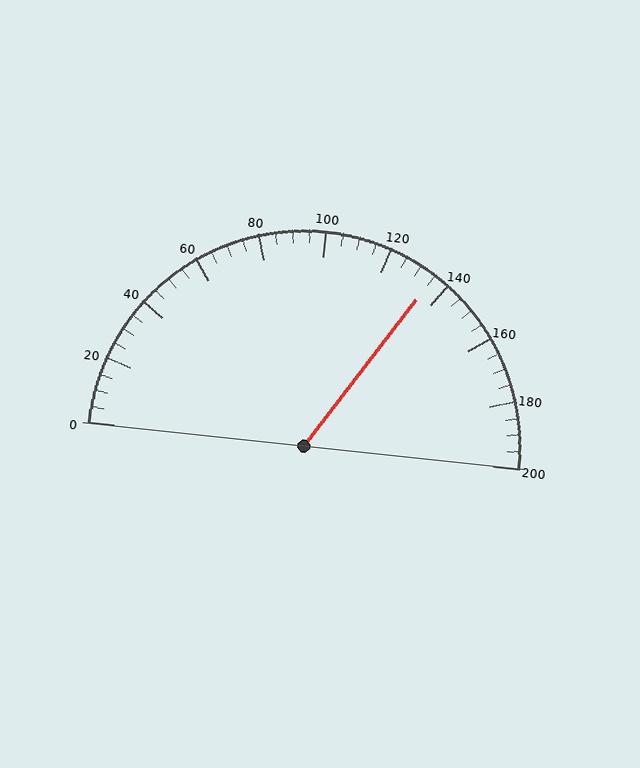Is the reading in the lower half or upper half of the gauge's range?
The reading is in the upper half of the range (0 to 200).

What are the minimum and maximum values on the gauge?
The gauge ranges from 0 to 200.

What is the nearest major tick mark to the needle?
The nearest major tick mark is 140.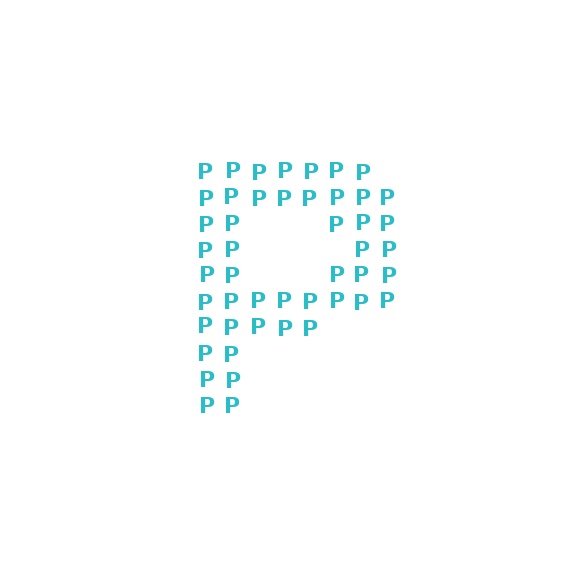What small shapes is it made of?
It is made of small letter P's.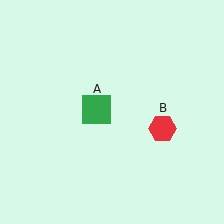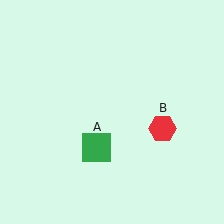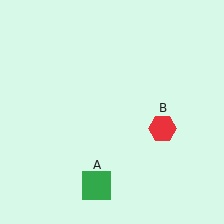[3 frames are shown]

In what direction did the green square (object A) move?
The green square (object A) moved down.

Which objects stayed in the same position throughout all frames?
Red hexagon (object B) remained stationary.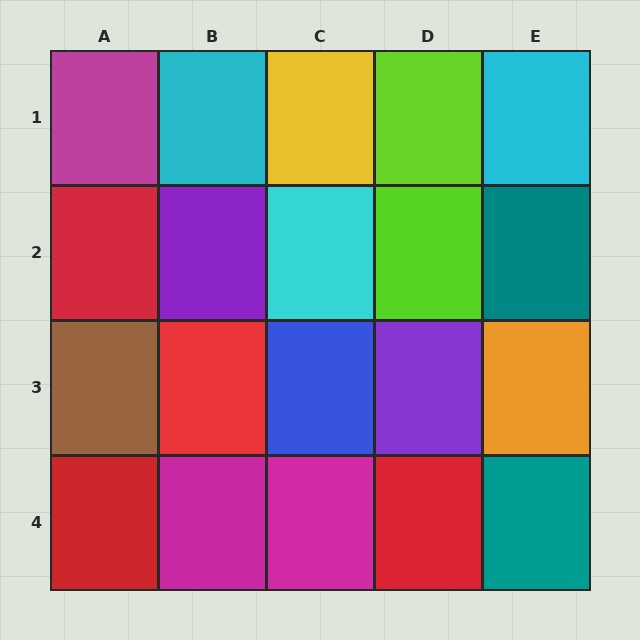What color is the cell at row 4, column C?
Magenta.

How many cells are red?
4 cells are red.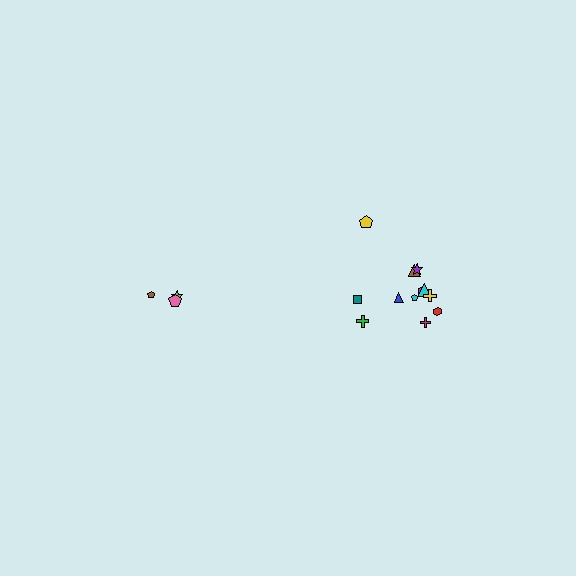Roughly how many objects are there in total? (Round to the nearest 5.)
Roughly 15 objects in total.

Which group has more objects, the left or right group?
The right group.